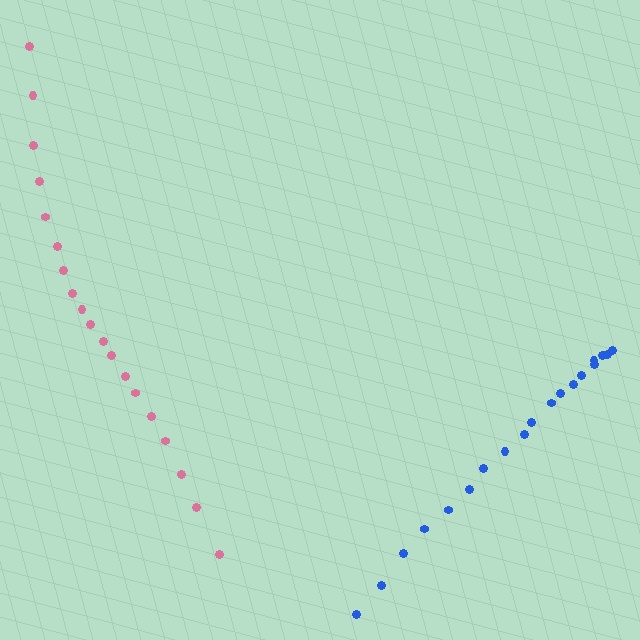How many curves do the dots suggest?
There are 2 distinct paths.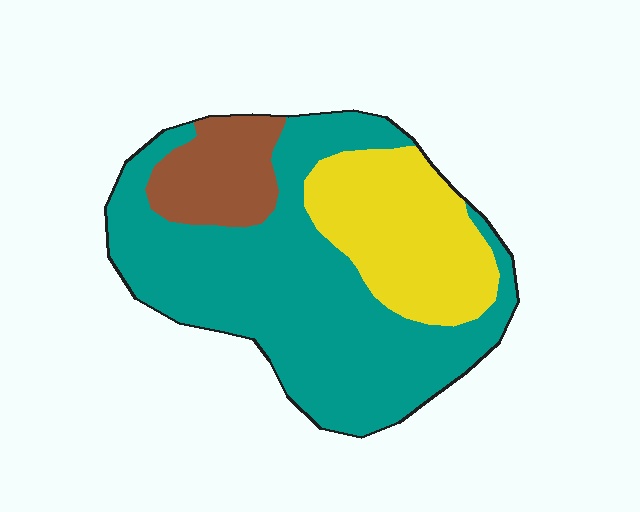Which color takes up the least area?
Brown, at roughly 15%.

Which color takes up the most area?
Teal, at roughly 60%.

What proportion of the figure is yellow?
Yellow covers around 25% of the figure.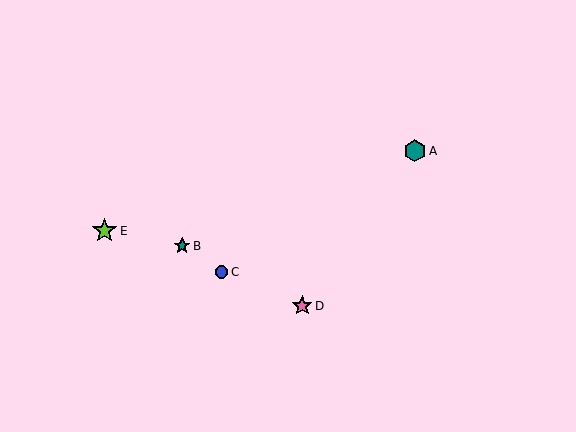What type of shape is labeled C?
Shape C is a blue circle.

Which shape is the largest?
The lime star (labeled E) is the largest.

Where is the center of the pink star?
The center of the pink star is at (302, 306).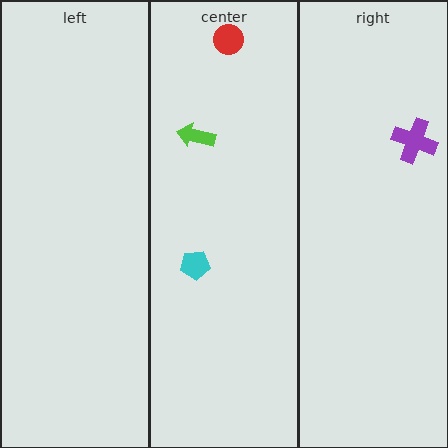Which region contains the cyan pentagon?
The center region.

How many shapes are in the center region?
3.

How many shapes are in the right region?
1.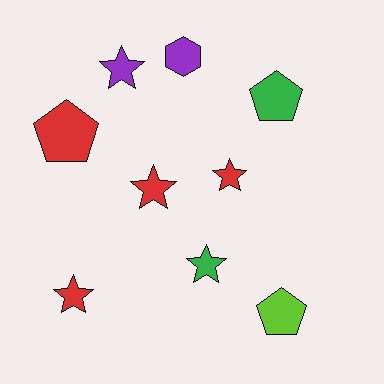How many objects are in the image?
There are 9 objects.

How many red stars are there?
There are 3 red stars.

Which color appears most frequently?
Red, with 4 objects.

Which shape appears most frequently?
Star, with 5 objects.